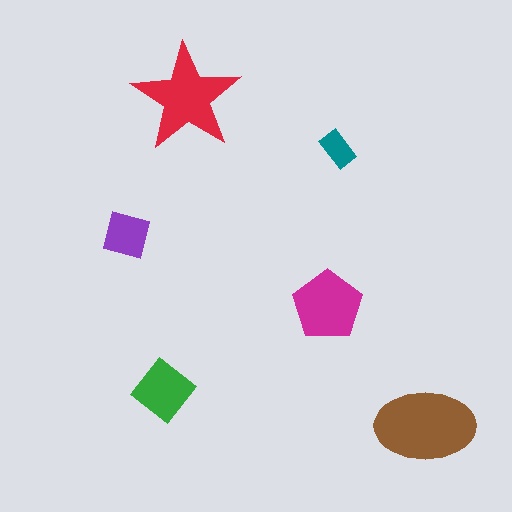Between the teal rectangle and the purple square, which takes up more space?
The purple square.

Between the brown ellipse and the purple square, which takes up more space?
The brown ellipse.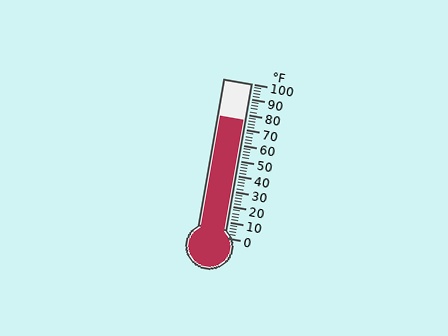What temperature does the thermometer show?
The thermometer shows approximately 76°F.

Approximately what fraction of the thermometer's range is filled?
The thermometer is filled to approximately 75% of its range.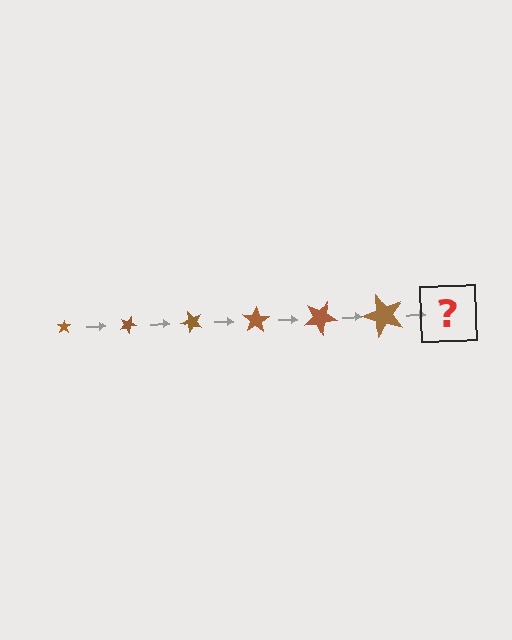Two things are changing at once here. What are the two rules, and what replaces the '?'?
The two rules are that the star grows larger each step and it rotates 25 degrees each step. The '?' should be a star, larger than the previous one and rotated 150 degrees from the start.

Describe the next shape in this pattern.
It should be a star, larger than the previous one and rotated 150 degrees from the start.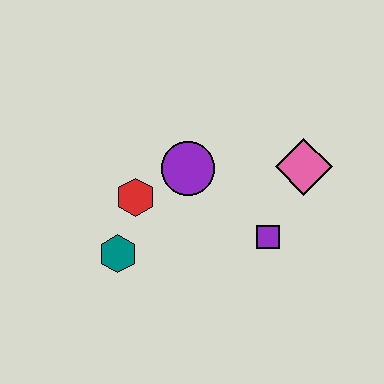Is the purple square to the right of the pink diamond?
No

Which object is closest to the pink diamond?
The purple square is closest to the pink diamond.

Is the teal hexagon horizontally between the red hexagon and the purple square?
No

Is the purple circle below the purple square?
No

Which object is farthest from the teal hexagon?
The pink diamond is farthest from the teal hexagon.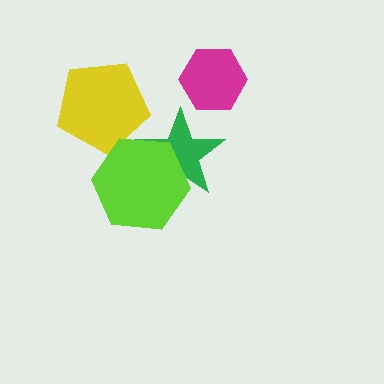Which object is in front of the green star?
The lime hexagon is in front of the green star.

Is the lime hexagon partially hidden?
No, no other shape covers it.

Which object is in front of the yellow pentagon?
The lime hexagon is in front of the yellow pentagon.